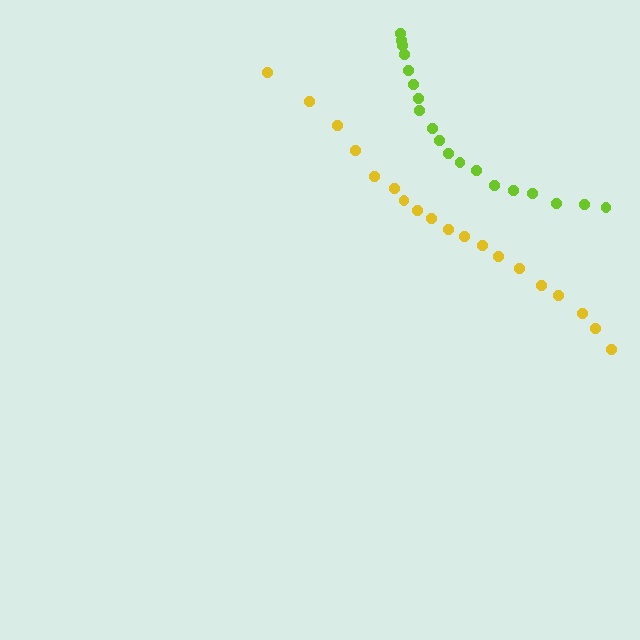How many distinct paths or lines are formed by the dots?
There are 2 distinct paths.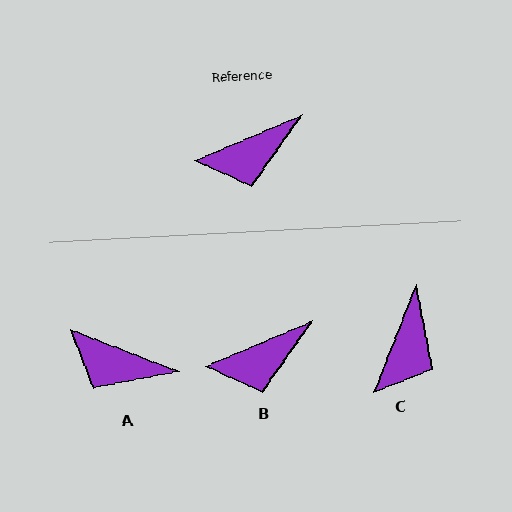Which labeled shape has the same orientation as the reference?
B.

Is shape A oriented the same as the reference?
No, it is off by about 44 degrees.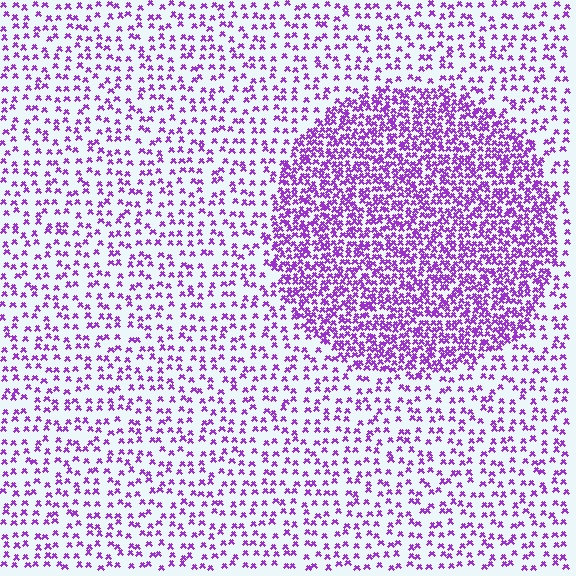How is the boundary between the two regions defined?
The boundary is defined by a change in element density (approximately 2.4x ratio). All elements are the same color, size, and shape.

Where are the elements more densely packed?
The elements are more densely packed inside the circle boundary.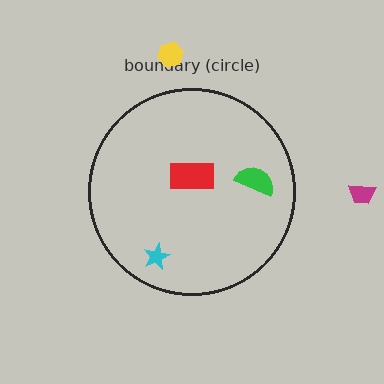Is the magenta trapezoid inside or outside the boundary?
Outside.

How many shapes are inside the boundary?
3 inside, 2 outside.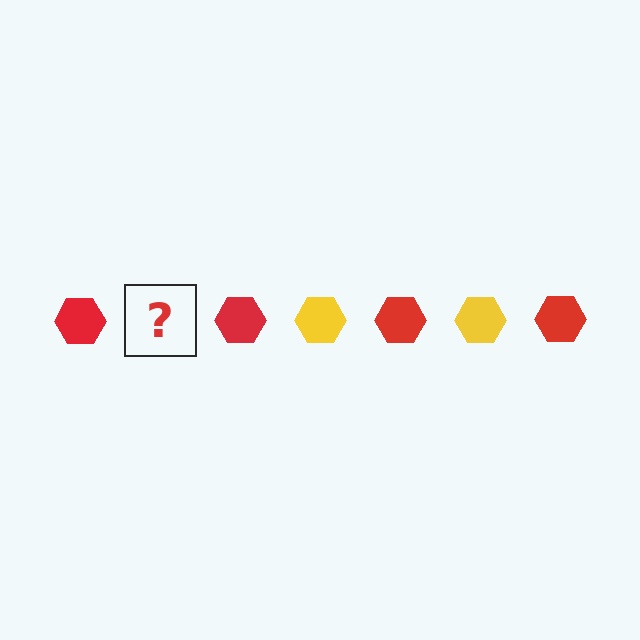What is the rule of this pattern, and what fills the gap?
The rule is that the pattern cycles through red, yellow hexagons. The gap should be filled with a yellow hexagon.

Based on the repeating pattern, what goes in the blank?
The blank should be a yellow hexagon.